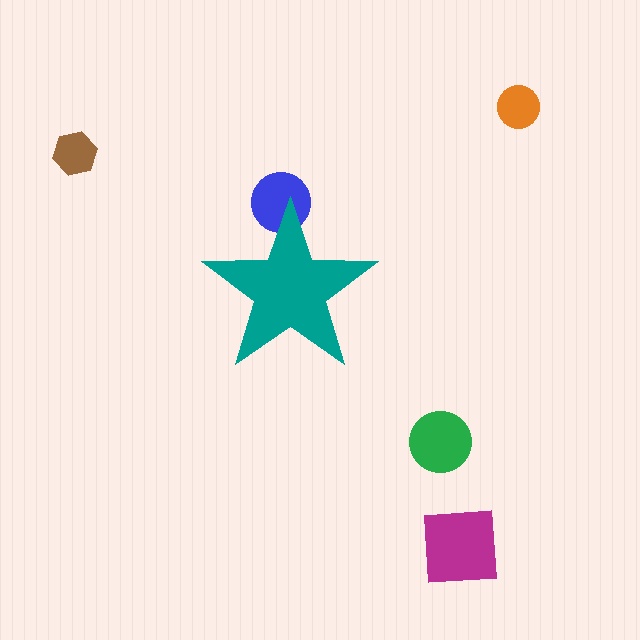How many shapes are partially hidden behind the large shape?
1 shape is partially hidden.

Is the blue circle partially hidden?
Yes, the blue circle is partially hidden behind the teal star.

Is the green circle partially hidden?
No, the green circle is fully visible.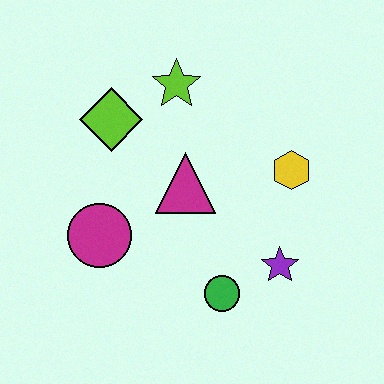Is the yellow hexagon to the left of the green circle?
No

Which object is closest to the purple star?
The green circle is closest to the purple star.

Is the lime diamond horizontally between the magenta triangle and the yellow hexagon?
No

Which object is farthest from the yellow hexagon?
The magenta circle is farthest from the yellow hexagon.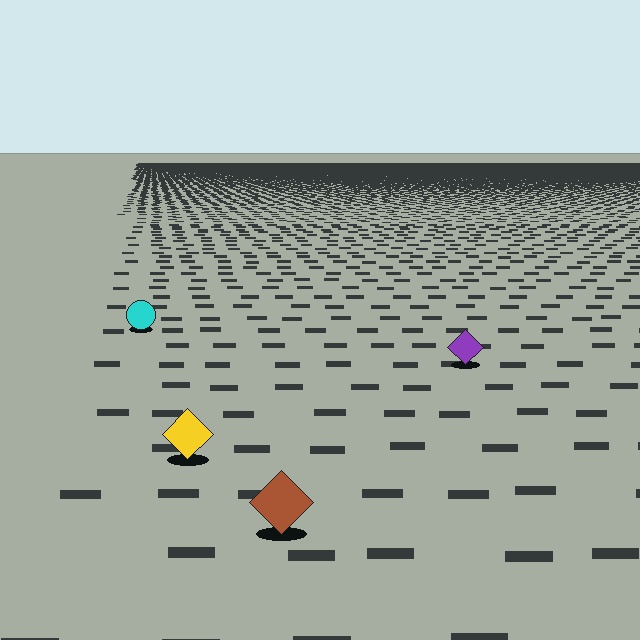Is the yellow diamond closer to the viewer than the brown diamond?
No. The brown diamond is closer — you can tell from the texture gradient: the ground texture is coarser near it.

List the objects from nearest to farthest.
From nearest to farthest: the brown diamond, the yellow diamond, the purple diamond, the cyan circle.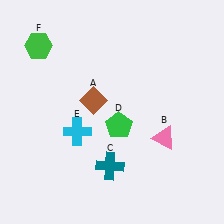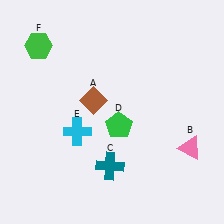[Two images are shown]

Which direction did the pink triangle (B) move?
The pink triangle (B) moved right.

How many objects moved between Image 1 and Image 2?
1 object moved between the two images.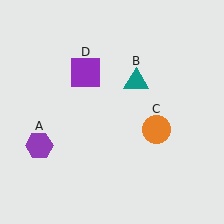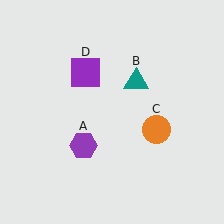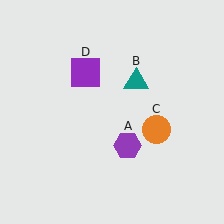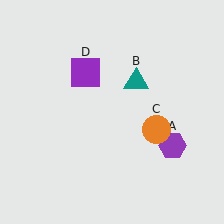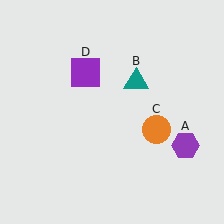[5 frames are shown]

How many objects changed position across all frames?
1 object changed position: purple hexagon (object A).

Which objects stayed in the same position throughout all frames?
Teal triangle (object B) and orange circle (object C) and purple square (object D) remained stationary.